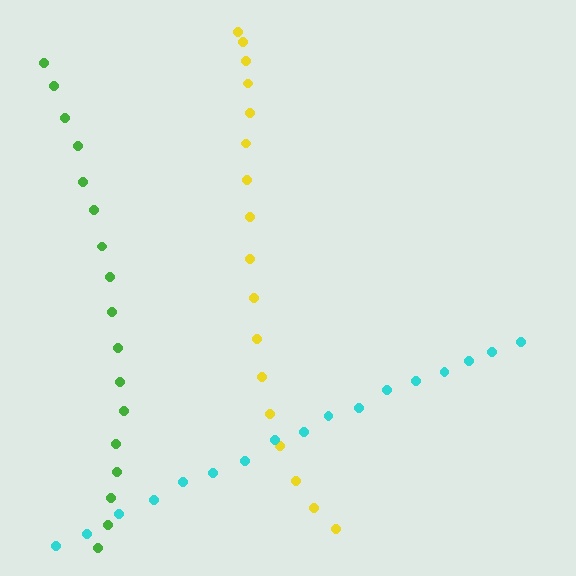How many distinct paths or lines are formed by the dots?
There are 3 distinct paths.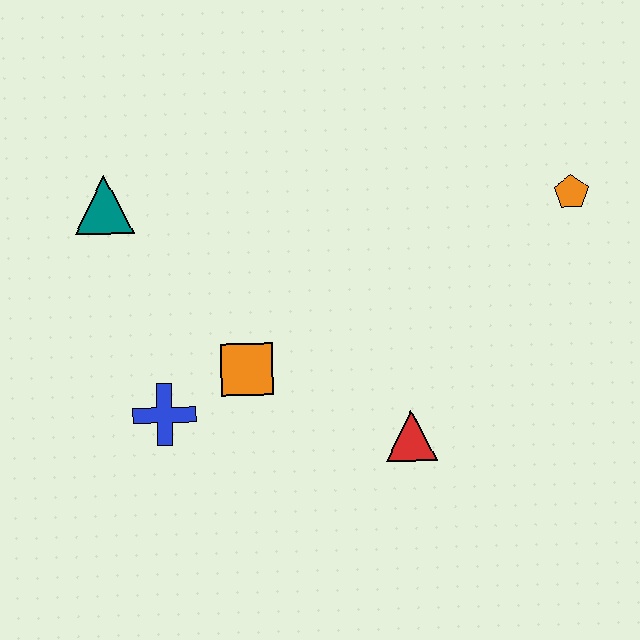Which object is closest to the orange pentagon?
The red triangle is closest to the orange pentagon.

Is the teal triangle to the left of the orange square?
Yes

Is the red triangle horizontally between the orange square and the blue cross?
No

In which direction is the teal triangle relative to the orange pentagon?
The teal triangle is to the left of the orange pentagon.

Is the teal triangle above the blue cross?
Yes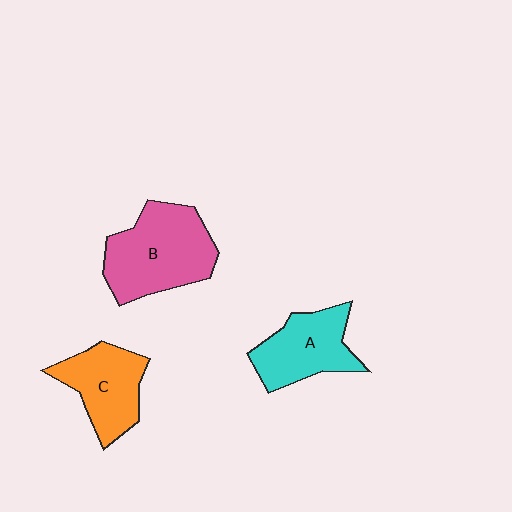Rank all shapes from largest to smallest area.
From largest to smallest: B (pink), A (cyan), C (orange).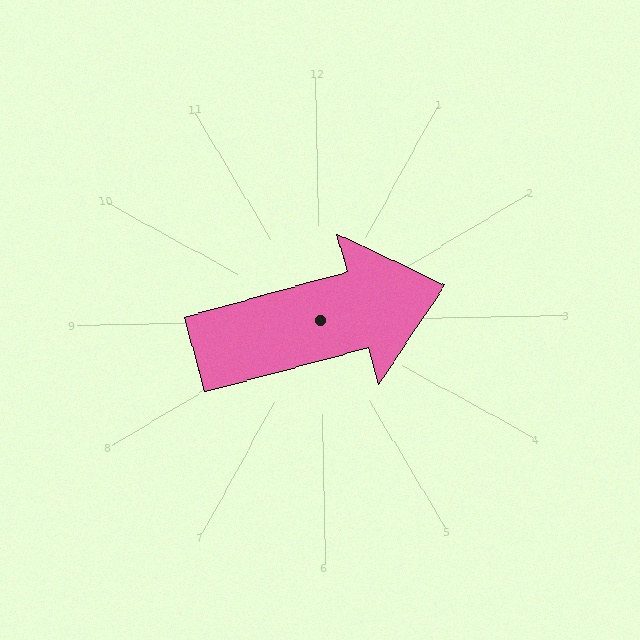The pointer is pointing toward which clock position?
Roughly 3 o'clock.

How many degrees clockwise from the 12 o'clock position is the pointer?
Approximately 76 degrees.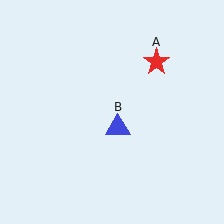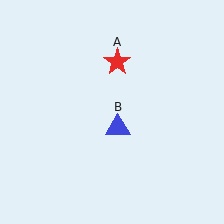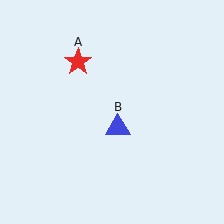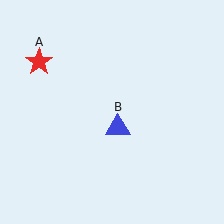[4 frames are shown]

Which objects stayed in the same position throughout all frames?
Blue triangle (object B) remained stationary.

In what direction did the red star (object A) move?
The red star (object A) moved left.